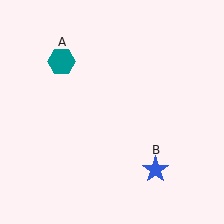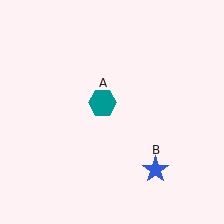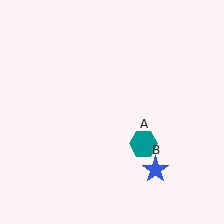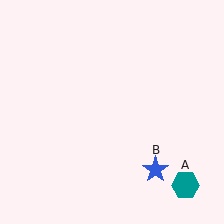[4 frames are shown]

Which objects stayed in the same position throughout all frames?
Blue star (object B) remained stationary.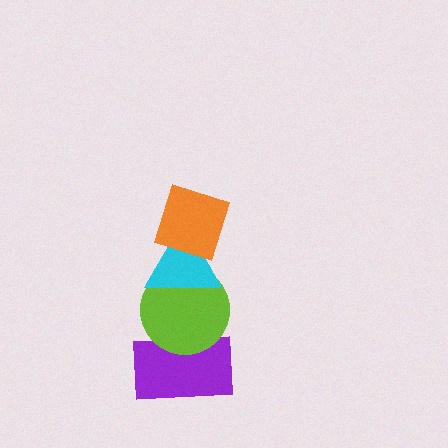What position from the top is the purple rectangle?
The purple rectangle is 4th from the top.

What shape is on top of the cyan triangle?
The orange diamond is on top of the cyan triangle.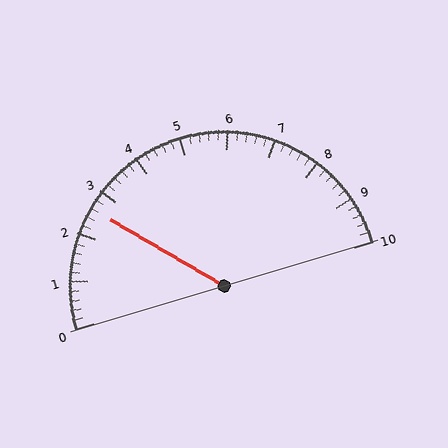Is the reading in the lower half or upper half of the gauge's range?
The reading is in the lower half of the range (0 to 10).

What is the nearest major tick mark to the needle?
The nearest major tick mark is 3.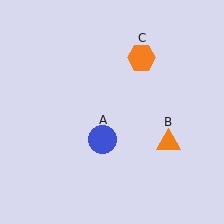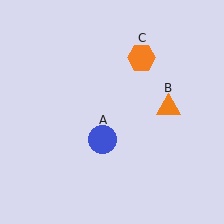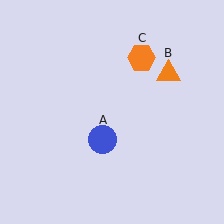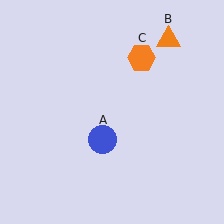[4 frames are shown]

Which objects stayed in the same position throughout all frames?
Blue circle (object A) and orange hexagon (object C) remained stationary.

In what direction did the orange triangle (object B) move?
The orange triangle (object B) moved up.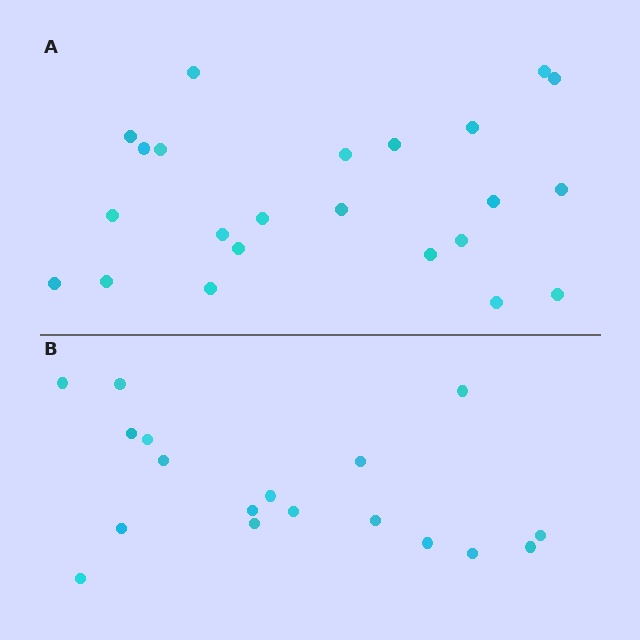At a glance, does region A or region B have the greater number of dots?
Region A (the top region) has more dots.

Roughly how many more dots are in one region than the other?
Region A has about 5 more dots than region B.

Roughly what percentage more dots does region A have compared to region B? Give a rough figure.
About 30% more.